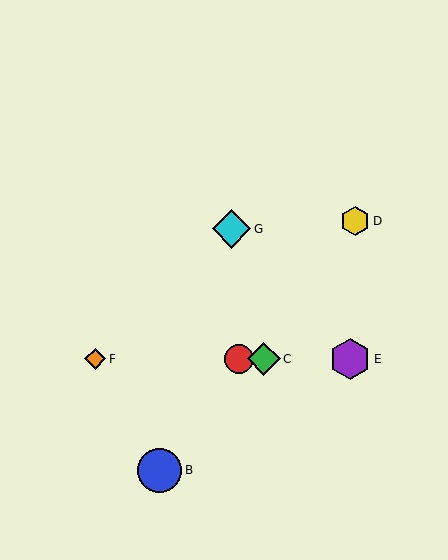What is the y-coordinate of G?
Object G is at y≈229.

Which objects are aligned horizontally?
Objects A, C, E, F are aligned horizontally.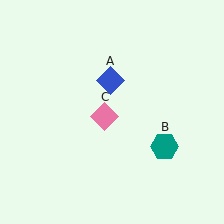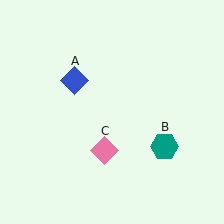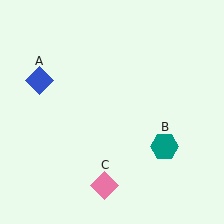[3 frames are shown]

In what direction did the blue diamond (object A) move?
The blue diamond (object A) moved left.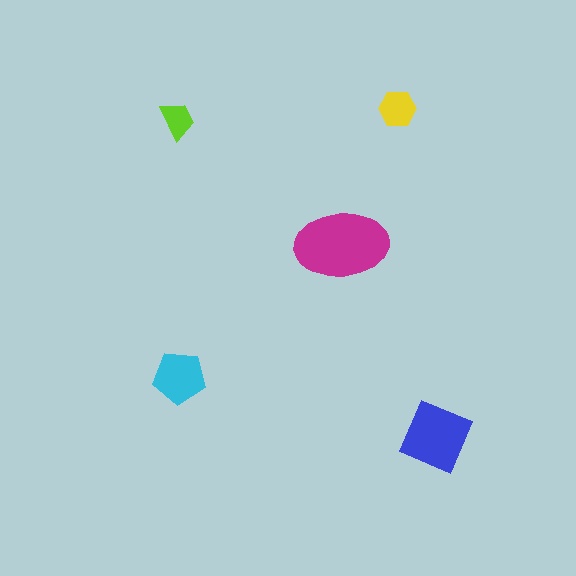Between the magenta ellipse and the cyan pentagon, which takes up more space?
The magenta ellipse.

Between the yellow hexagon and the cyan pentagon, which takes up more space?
The cyan pentagon.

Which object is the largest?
The magenta ellipse.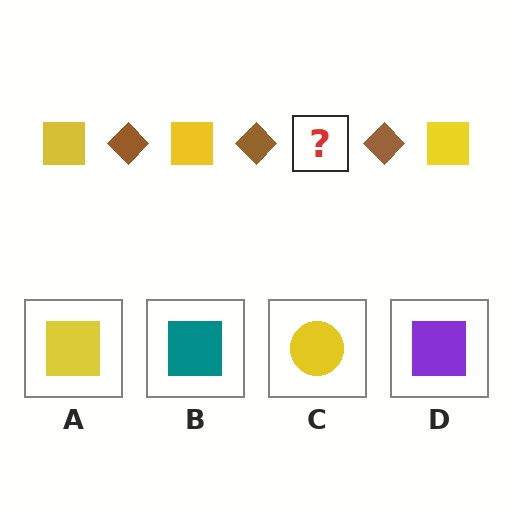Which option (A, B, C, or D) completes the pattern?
A.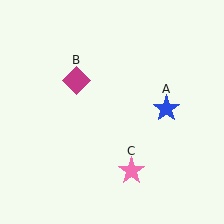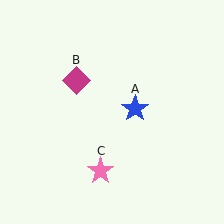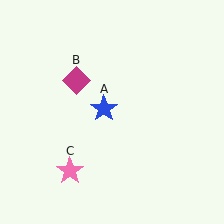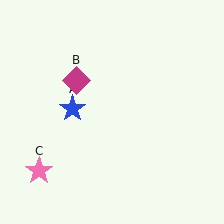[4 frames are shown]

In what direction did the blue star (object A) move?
The blue star (object A) moved left.